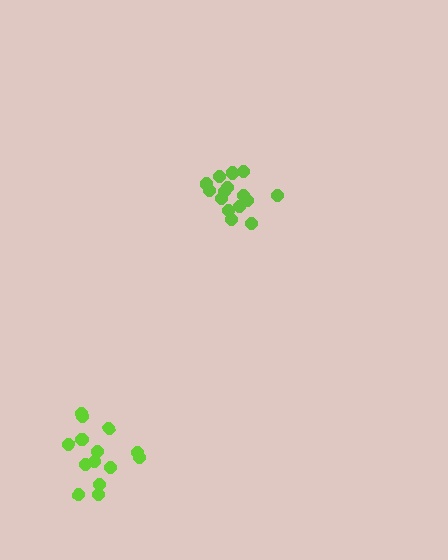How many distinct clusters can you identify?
There are 2 distinct clusters.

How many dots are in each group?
Group 1: 14 dots, Group 2: 15 dots (29 total).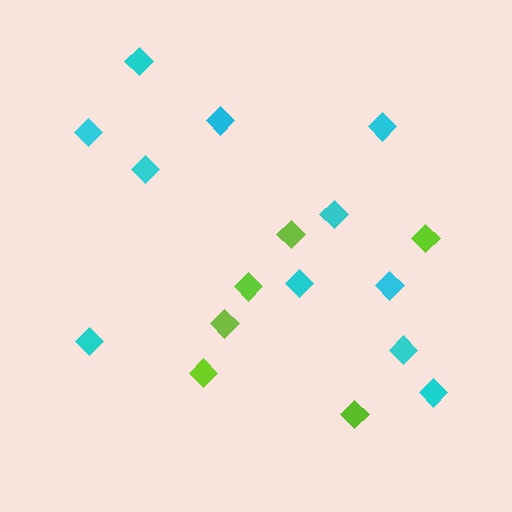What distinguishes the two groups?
There are 2 groups: one group of lime diamonds (6) and one group of cyan diamonds (11).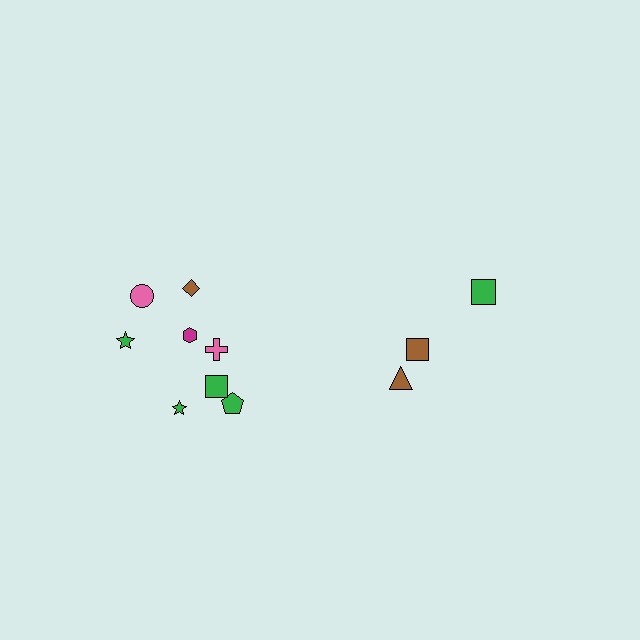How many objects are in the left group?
There are 8 objects.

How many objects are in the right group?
There are 3 objects.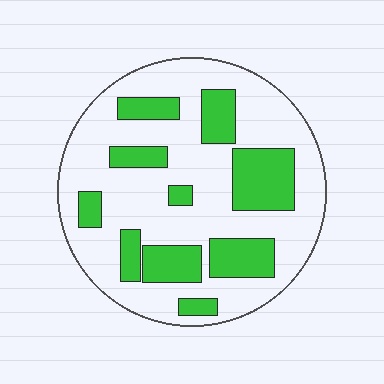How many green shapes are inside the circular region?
10.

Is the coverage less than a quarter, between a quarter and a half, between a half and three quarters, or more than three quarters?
Between a quarter and a half.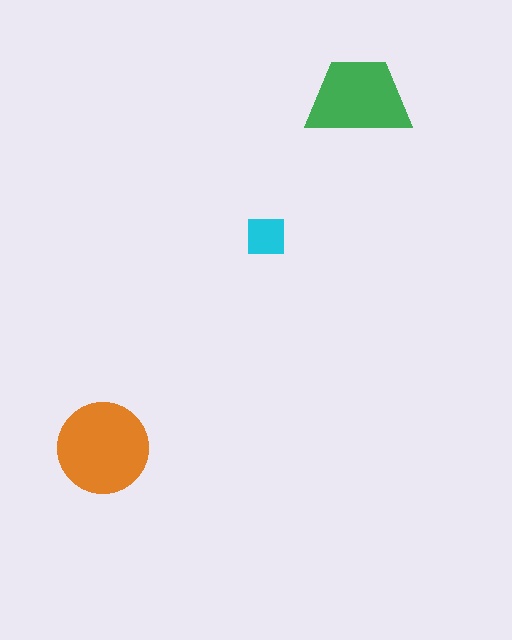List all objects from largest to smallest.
The orange circle, the green trapezoid, the cyan square.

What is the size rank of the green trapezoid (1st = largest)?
2nd.